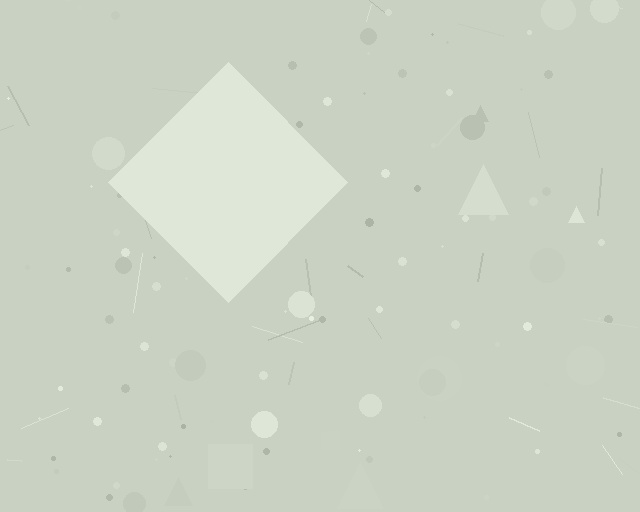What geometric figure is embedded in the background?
A diamond is embedded in the background.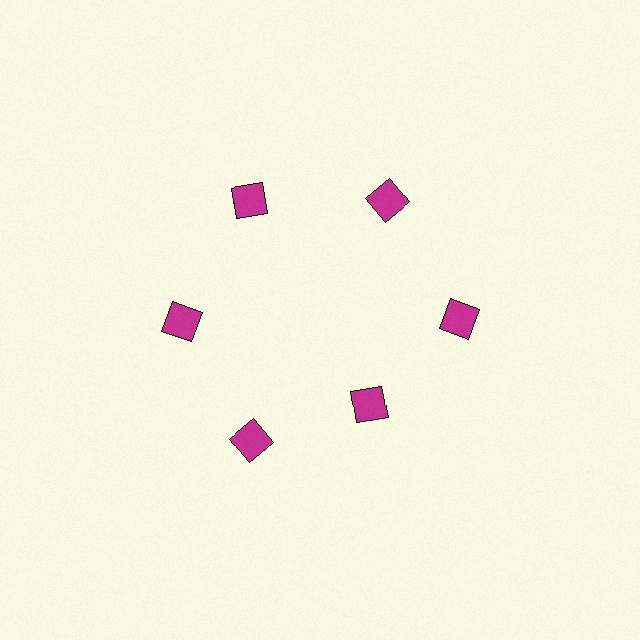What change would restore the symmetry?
The symmetry would be restored by moving it outward, back onto the ring so that all 6 squares sit at equal angles and equal distance from the center.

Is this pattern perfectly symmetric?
No. The 6 magenta squares are arranged in a ring, but one element near the 5 o'clock position is pulled inward toward the center, breaking the 6-fold rotational symmetry.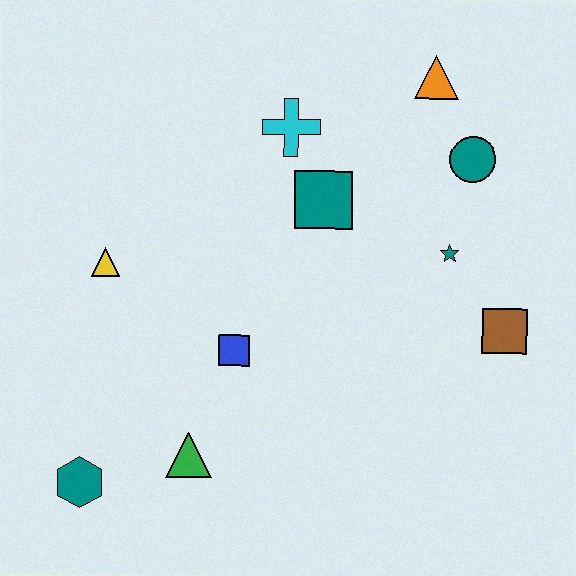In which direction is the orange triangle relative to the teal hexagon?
The orange triangle is above the teal hexagon.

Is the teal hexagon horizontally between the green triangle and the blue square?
No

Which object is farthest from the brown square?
The teal hexagon is farthest from the brown square.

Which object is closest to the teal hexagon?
The green triangle is closest to the teal hexagon.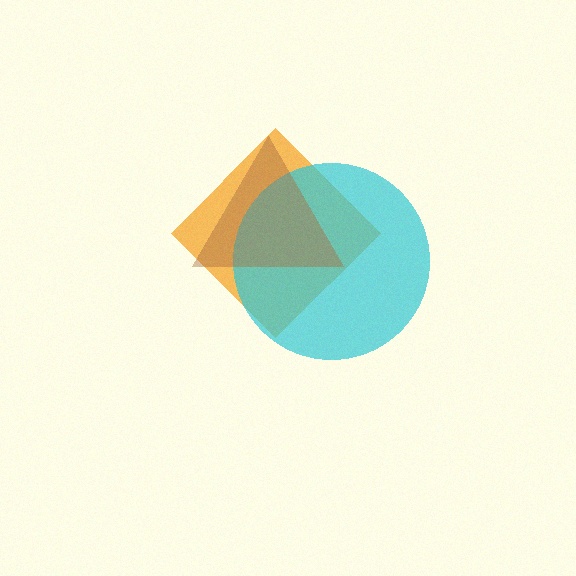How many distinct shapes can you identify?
There are 3 distinct shapes: an orange diamond, a cyan circle, a brown triangle.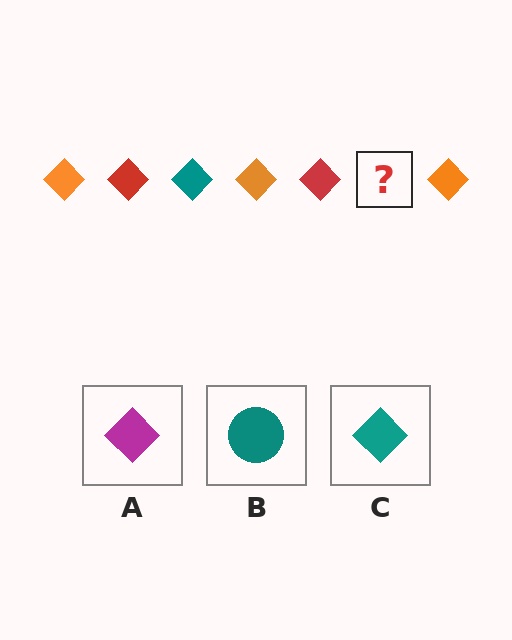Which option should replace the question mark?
Option C.